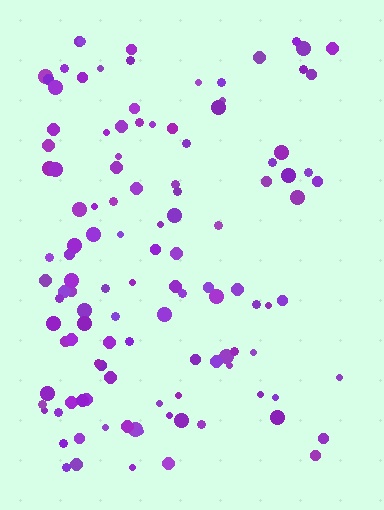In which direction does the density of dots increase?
From right to left, with the left side densest.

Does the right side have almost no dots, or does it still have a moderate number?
Still a moderate number, just noticeably fewer than the left.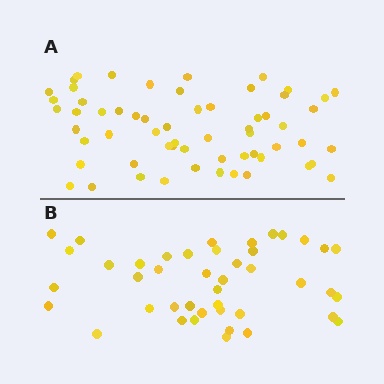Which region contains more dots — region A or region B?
Region A (the top region) has more dots.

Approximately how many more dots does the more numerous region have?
Region A has approximately 15 more dots than region B.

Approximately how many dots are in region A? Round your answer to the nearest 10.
About 60 dots.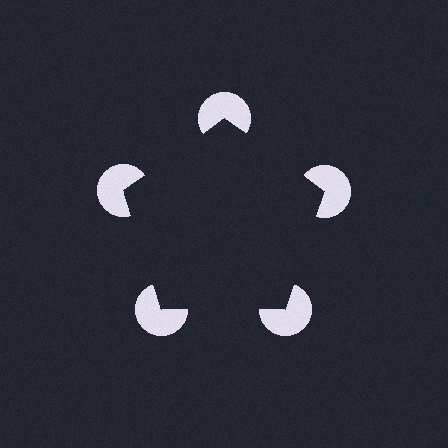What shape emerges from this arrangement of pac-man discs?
An illusory pentagon — its edges are inferred from the aligned wedge cuts in the pac-man discs, not physically drawn.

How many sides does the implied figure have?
5 sides.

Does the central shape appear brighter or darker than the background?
It typically appears slightly darker than the background, even though no actual brightness change is drawn.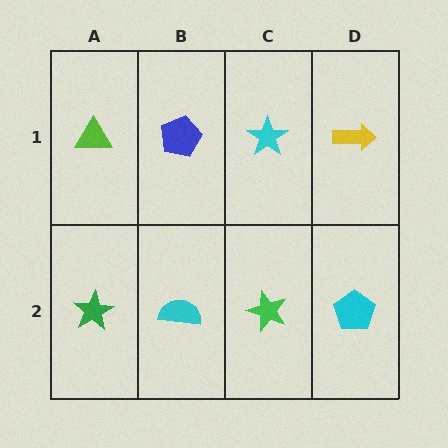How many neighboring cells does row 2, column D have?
2.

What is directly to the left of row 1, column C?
A blue pentagon.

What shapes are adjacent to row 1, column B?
A cyan semicircle (row 2, column B), a lime triangle (row 1, column A), a cyan star (row 1, column C).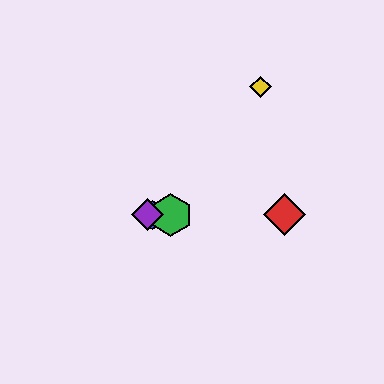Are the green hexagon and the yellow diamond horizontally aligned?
No, the green hexagon is at y≈215 and the yellow diamond is at y≈87.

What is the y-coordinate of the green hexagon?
The green hexagon is at y≈215.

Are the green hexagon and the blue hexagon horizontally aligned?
Yes, both are at y≈215.